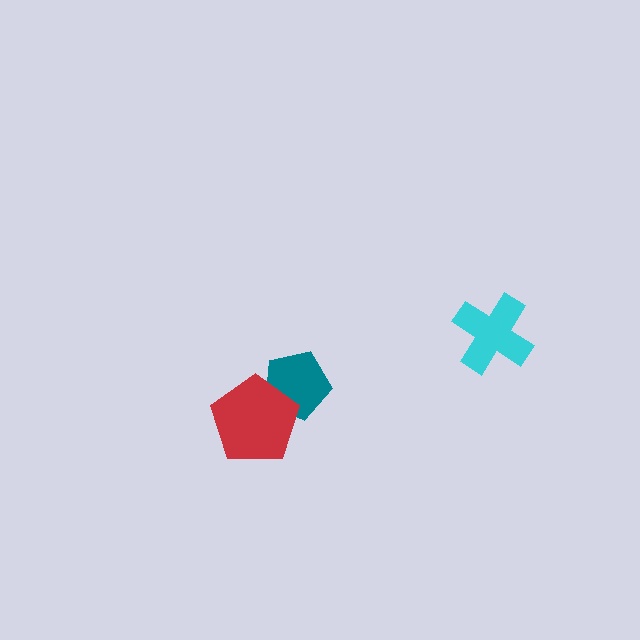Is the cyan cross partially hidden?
No, no other shape covers it.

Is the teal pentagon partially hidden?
Yes, it is partially covered by another shape.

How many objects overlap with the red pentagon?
1 object overlaps with the red pentagon.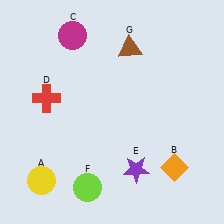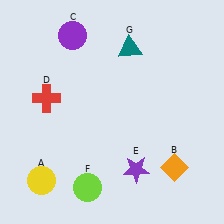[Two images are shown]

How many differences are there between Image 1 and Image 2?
There are 2 differences between the two images.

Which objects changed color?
C changed from magenta to purple. G changed from brown to teal.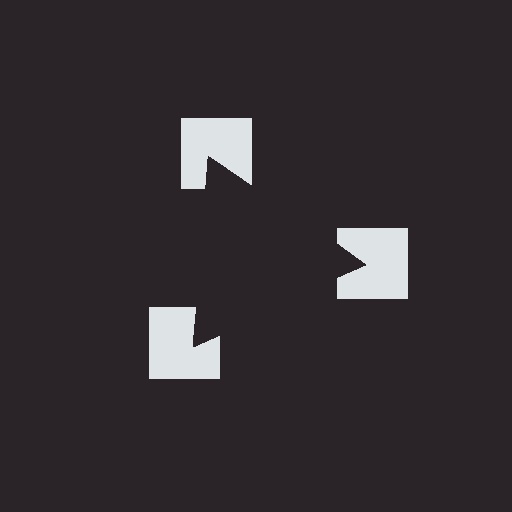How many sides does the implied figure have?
3 sides.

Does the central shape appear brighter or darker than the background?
It typically appears slightly darker than the background, even though no actual brightness change is drawn.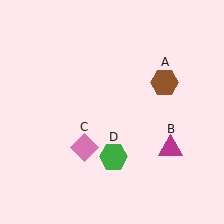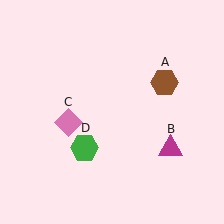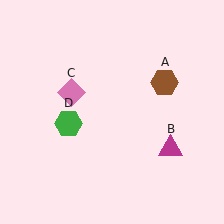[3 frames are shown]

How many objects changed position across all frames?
2 objects changed position: pink diamond (object C), green hexagon (object D).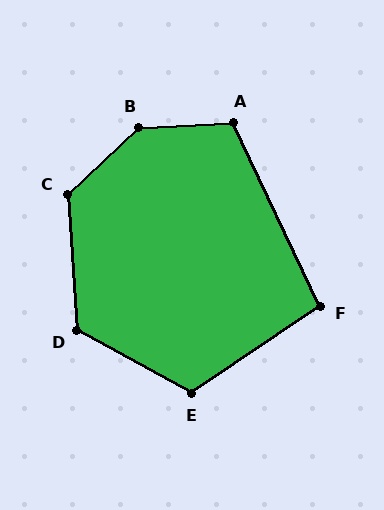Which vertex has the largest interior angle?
B, at approximately 139 degrees.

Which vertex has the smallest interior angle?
F, at approximately 99 degrees.